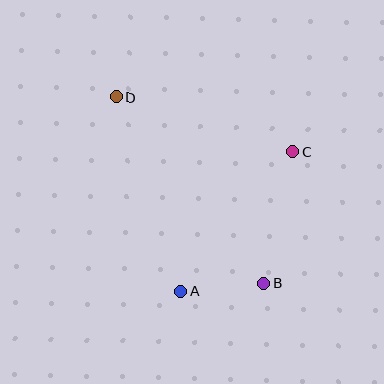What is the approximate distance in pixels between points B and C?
The distance between B and C is approximately 134 pixels.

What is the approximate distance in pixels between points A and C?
The distance between A and C is approximately 179 pixels.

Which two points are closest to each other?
Points A and B are closest to each other.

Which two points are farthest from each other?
Points B and D are farthest from each other.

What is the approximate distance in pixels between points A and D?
The distance between A and D is approximately 204 pixels.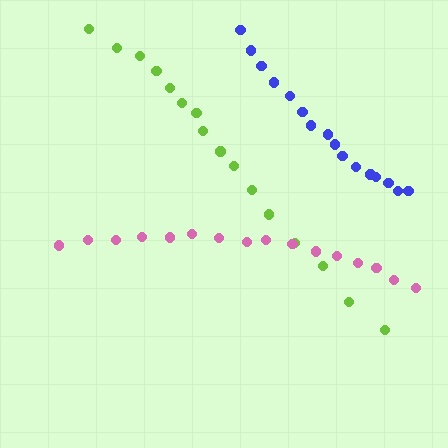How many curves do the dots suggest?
There are 3 distinct paths.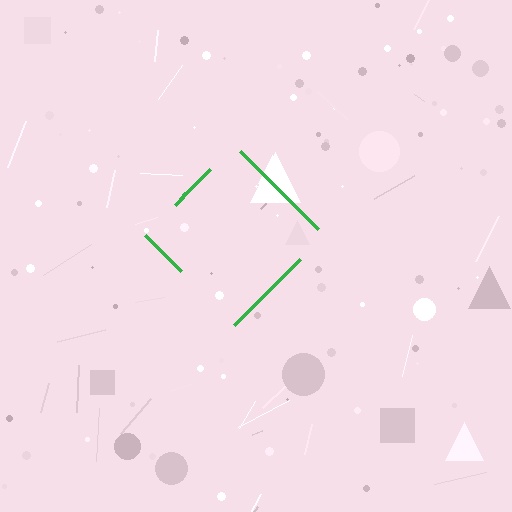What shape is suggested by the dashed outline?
The dashed outline suggests a diamond.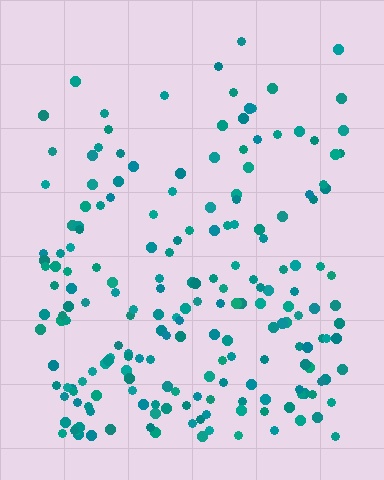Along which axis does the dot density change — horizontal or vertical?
Vertical.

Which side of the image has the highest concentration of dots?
The bottom.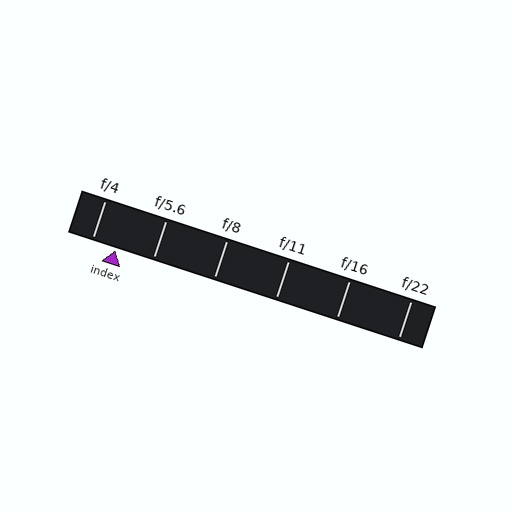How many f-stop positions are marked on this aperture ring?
There are 6 f-stop positions marked.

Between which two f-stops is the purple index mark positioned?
The index mark is between f/4 and f/5.6.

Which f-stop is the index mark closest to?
The index mark is closest to f/4.